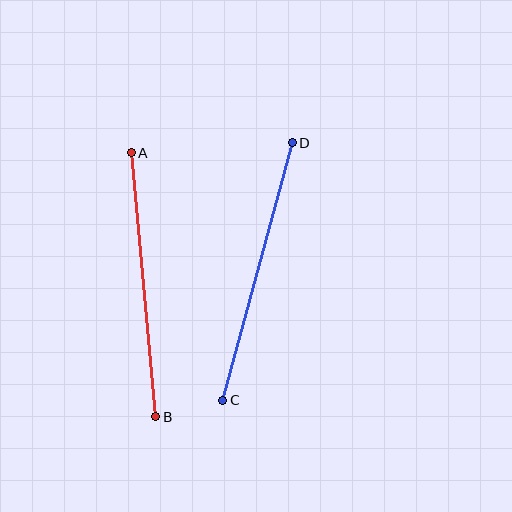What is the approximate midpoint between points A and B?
The midpoint is at approximately (143, 285) pixels.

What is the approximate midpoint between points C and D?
The midpoint is at approximately (258, 272) pixels.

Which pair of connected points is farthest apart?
Points C and D are farthest apart.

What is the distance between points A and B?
The distance is approximately 265 pixels.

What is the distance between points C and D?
The distance is approximately 266 pixels.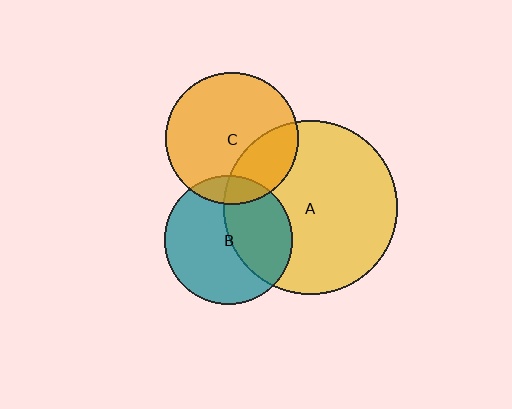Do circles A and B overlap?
Yes.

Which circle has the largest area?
Circle A (yellow).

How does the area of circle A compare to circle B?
Approximately 1.8 times.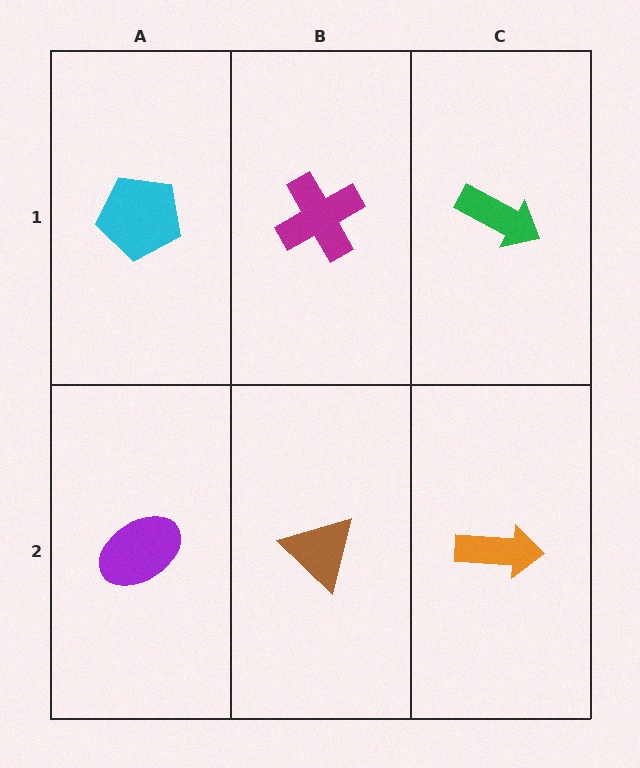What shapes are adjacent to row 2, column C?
A green arrow (row 1, column C), a brown triangle (row 2, column B).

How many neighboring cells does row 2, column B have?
3.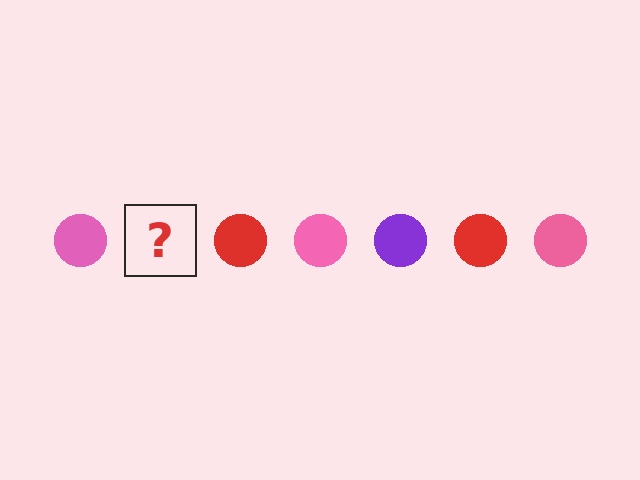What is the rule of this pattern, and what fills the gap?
The rule is that the pattern cycles through pink, purple, red circles. The gap should be filled with a purple circle.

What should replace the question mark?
The question mark should be replaced with a purple circle.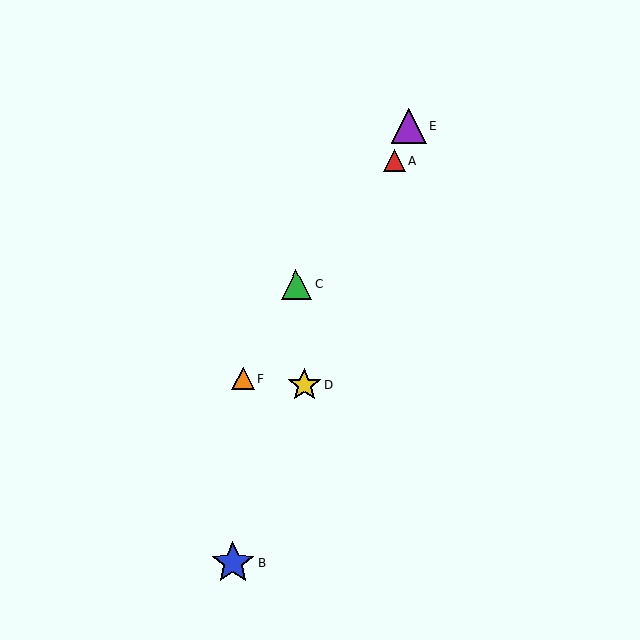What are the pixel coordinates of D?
Object D is at (304, 385).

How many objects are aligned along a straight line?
4 objects (A, B, D, E) are aligned along a straight line.